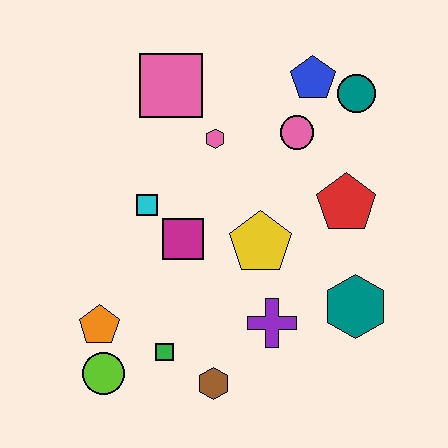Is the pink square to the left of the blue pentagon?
Yes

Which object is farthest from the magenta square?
The teal circle is farthest from the magenta square.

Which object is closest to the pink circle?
The blue pentagon is closest to the pink circle.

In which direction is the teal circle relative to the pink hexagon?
The teal circle is to the right of the pink hexagon.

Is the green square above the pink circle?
No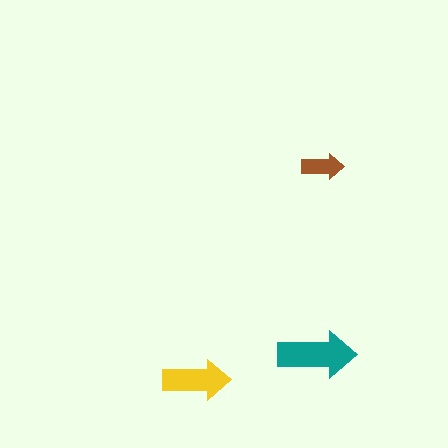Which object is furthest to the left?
The yellow arrow is leftmost.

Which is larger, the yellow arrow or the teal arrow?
The teal one.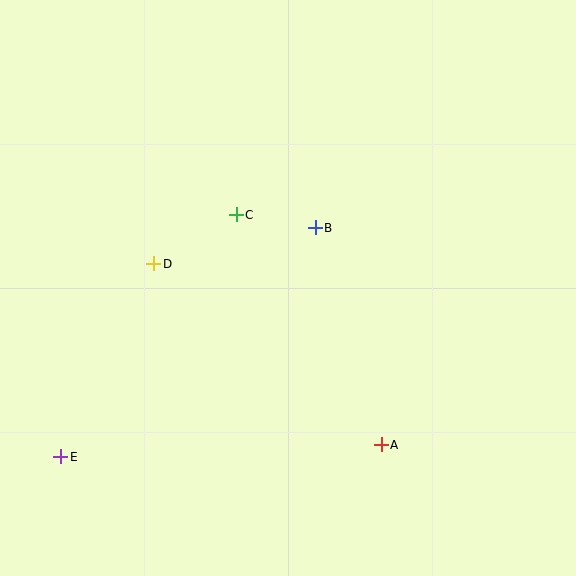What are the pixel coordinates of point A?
Point A is at (381, 445).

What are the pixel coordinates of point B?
Point B is at (315, 228).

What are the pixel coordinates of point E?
Point E is at (61, 457).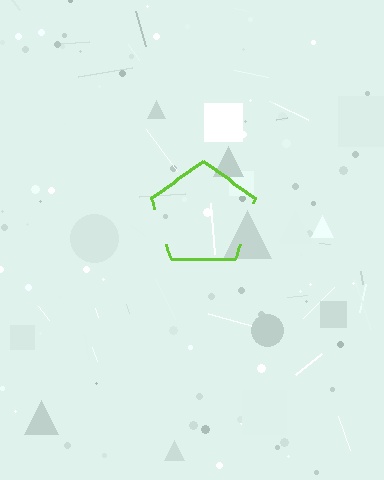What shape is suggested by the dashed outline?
The dashed outline suggests a pentagon.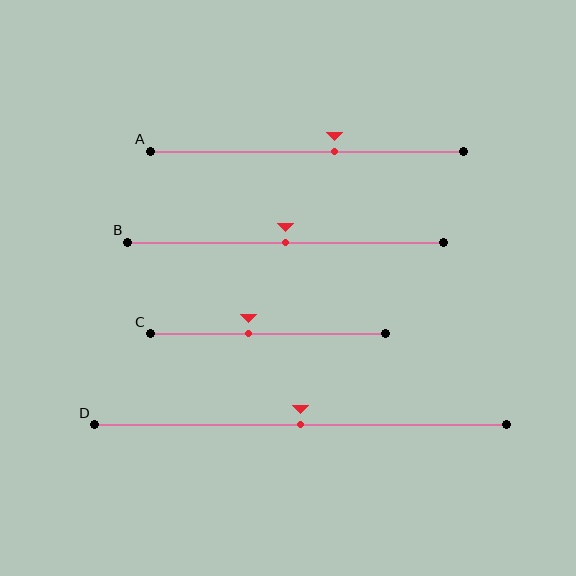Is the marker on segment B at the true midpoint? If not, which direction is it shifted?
Yes, the marker on segment B is at the true midpoint.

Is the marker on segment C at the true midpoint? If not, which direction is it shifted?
No, the marker on segment C is shifted to the left by about 8% of the segment length.